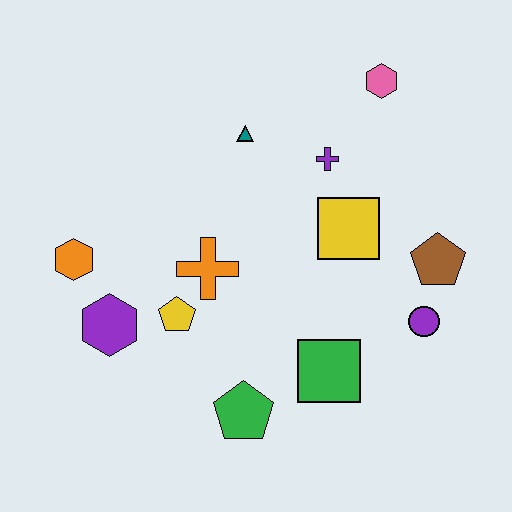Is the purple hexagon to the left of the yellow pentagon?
Yes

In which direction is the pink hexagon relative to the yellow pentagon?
The pink hexagon is above the yellow pentagon.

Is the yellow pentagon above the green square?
Yes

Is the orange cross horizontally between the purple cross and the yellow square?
No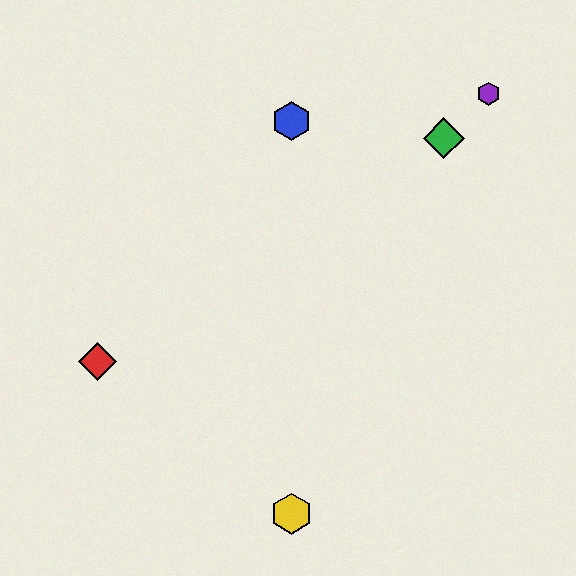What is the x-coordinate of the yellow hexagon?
The yellow hexagon is at x≈291.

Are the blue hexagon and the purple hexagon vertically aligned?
No, the blue hexagon is at x≈291 and the purple hexagon is at x≈489.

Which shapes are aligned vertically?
The blue hexagon, the yellow hexagon are aligned vertically.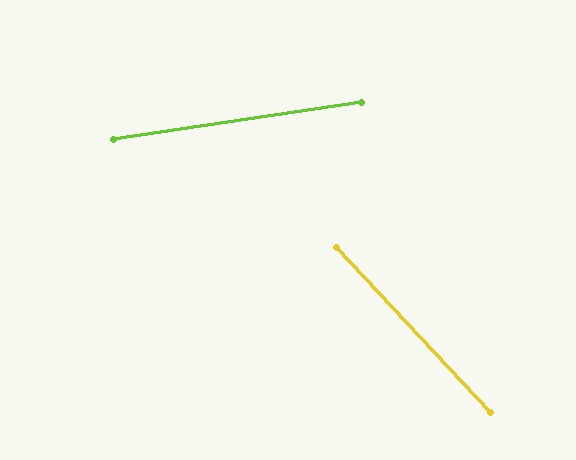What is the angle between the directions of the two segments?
Approximately 55 degrees.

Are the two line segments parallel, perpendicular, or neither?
Neither parallel nor perpendicular — they differ by about 55°.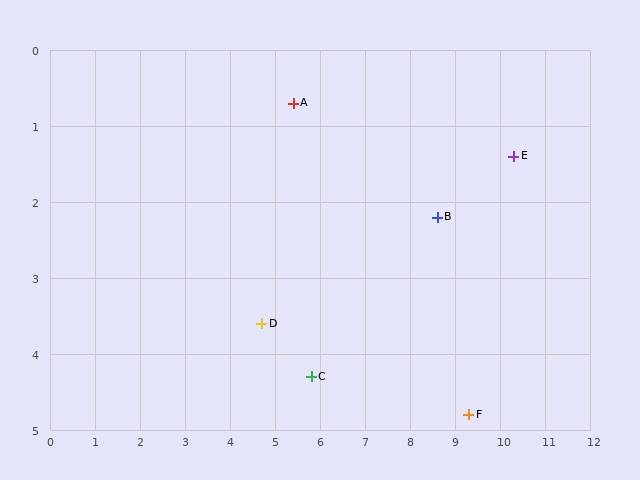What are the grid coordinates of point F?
Point F is at approximately (9.3, 4.8).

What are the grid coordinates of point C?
Point C is at approximately (5.8, 4.3).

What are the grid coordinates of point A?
Point A is at approximately (5.4, 0.7).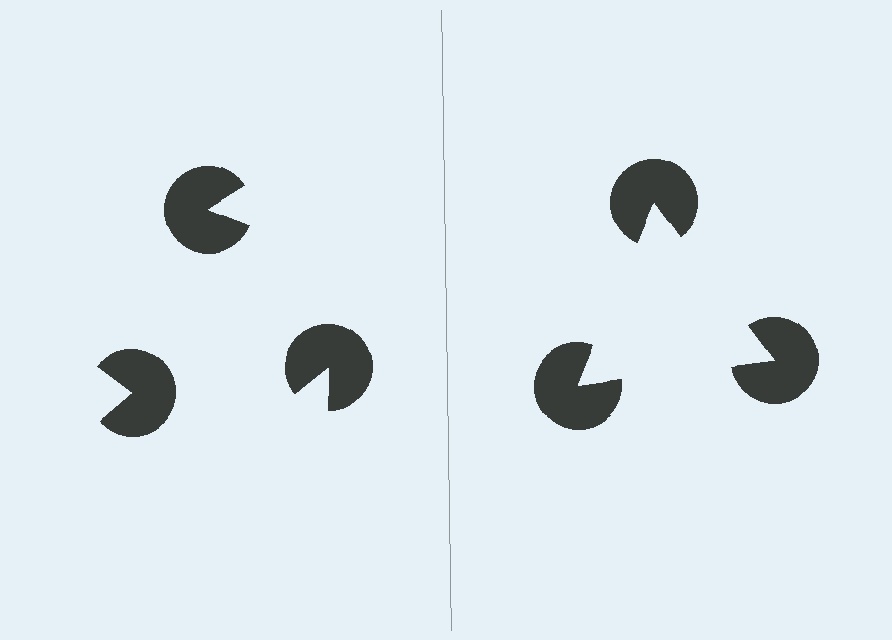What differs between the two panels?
The pac-man discs are positioned identically on both sides; only the wedge orientations differ. On the right they align to a triangle; on the left they are misaligned.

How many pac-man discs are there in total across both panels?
6 — 3 on each side.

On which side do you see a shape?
An illusory triangle appears on the right side. On the left side the wedge cuts are rotated, so no coherent shape forms.